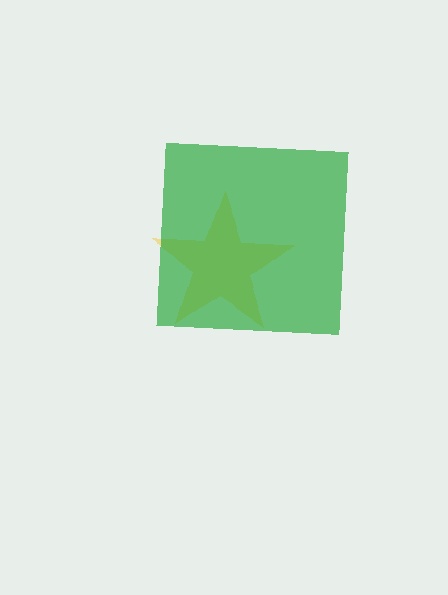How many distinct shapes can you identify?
There are 2 distinct shapes: a yellow star, a green square.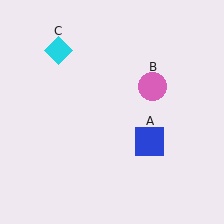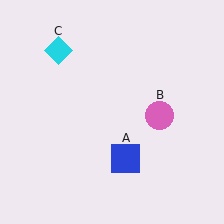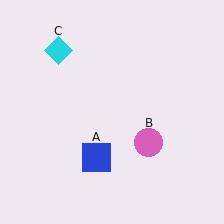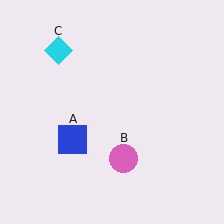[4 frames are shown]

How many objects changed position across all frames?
2 objects changed position: blue square (object A), pink circle (object B).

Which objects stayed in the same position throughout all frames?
Cyan diamond (object C) remained stationary.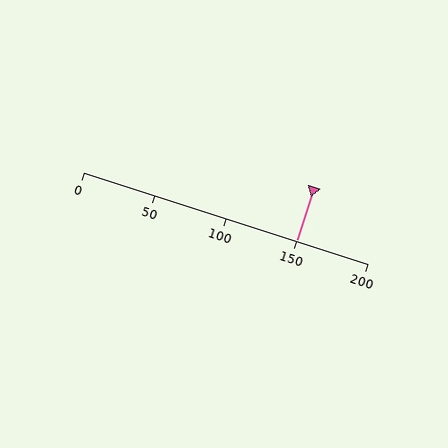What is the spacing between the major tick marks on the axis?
The major ticks are spaced 50 apart.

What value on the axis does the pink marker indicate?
The marker indicates approximately 150.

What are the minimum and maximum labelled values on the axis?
The axis runs from 0 to 200.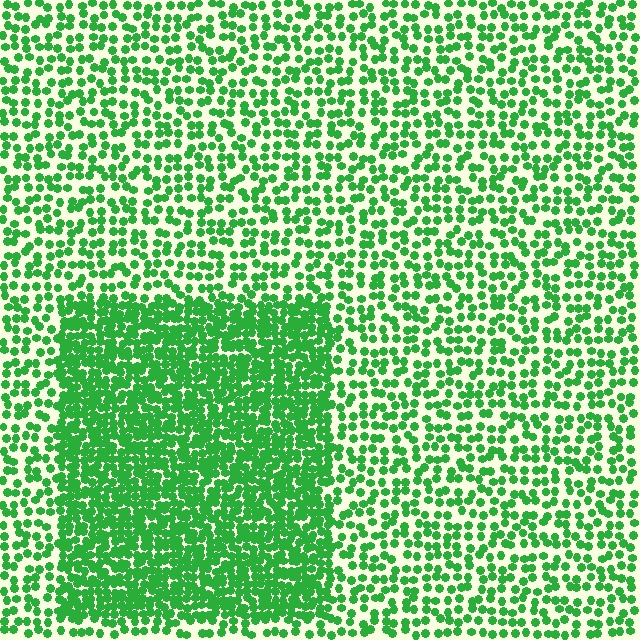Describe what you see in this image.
The image contains small green elements arranged at two different densities. A rectangle-shaped region is visible where the elements are more densely packed than the surrounding area.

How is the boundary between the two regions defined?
The boundary is defined by a change in element density (approximately 2.2x ratio). All elements are the same color, size, and shape.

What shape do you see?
I see a rectangle.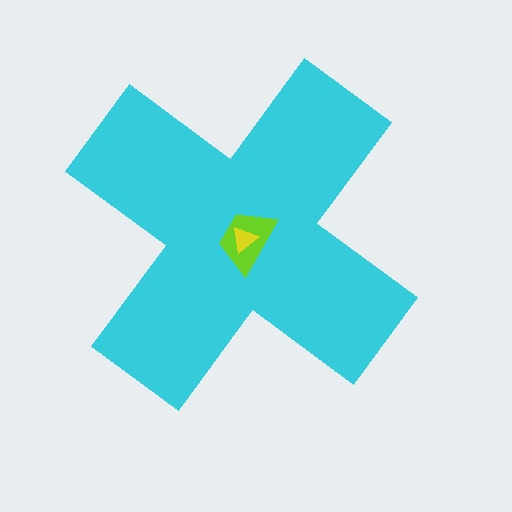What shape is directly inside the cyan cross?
The lime trapezoid.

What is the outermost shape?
The cyan cross.